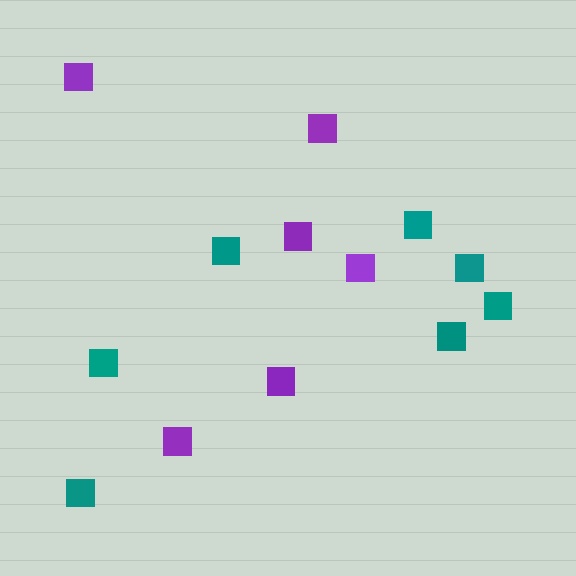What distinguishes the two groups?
There are 2 groups: one group of teal squares (7) and one group of purple squares (6).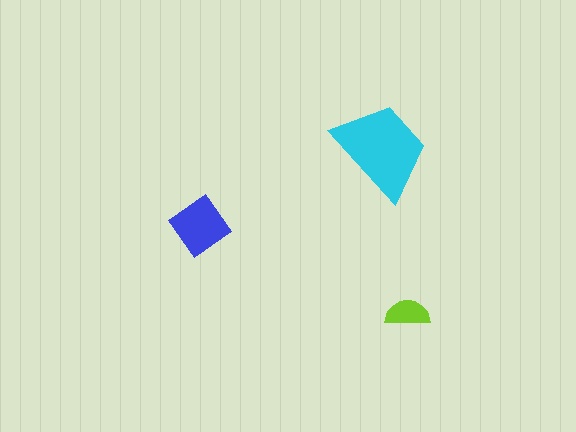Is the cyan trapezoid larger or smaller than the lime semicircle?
Larger.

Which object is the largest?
The cyan trapezoid.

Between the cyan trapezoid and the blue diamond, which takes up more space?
The cyan trapezoid.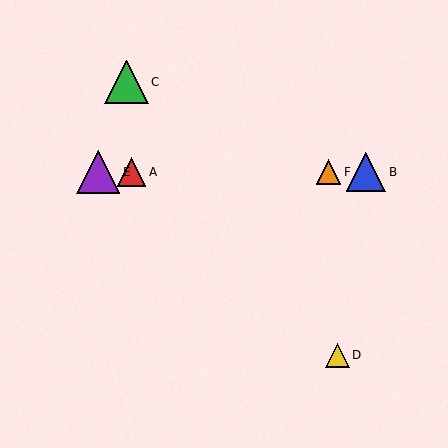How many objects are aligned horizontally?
4 objects (A, B, E, F) are aligned horizontally.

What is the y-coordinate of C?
Object C is at y≈82.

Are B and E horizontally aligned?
Yes, both are at y≈172.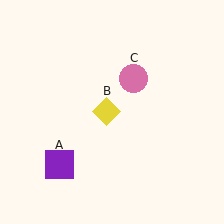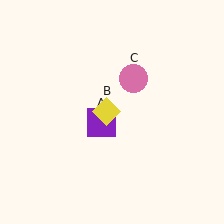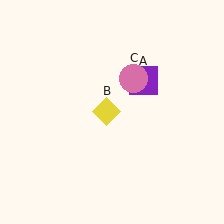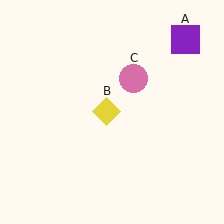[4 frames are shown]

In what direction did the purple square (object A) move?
The purple square (object A) moved up and to the right.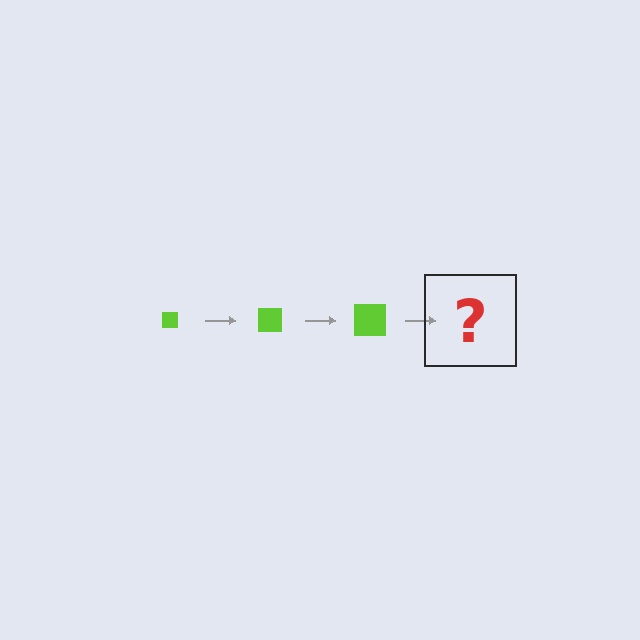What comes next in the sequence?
The next element should be a lime square, larger than the previous one.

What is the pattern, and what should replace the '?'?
The pattern is that the square gets progressively larger each step. The '?' should be a lime square, larger than the previous one.